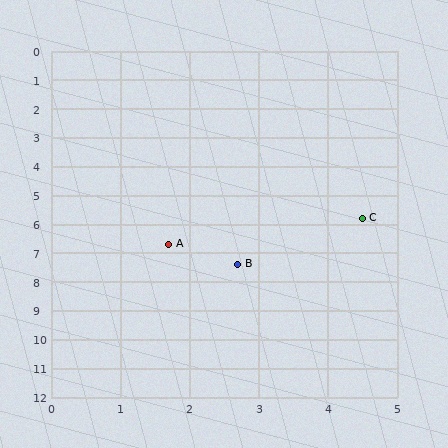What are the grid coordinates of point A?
Point A is at approximately (1.7, 6.7).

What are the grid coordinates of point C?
Point C is at approximately (4.5, 5.8).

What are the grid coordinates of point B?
Point B is at approximately (2.7, 7.4).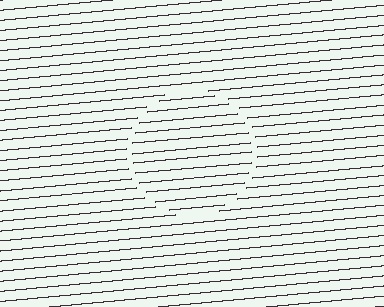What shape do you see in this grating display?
An illusory circle. The interior of the shape contains the same grating, shifted by half a period — the contour is defined by the phase discontinuity where line-ends from the inner and outer gratings abut.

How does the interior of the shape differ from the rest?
The interior of the shape contains the same grating, shifted by half a period — the contour is defined by the phase discontinuity where line-ends from the inner and outer gratings abut.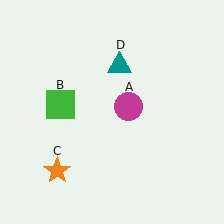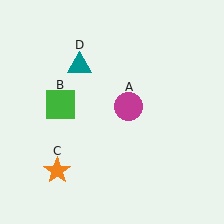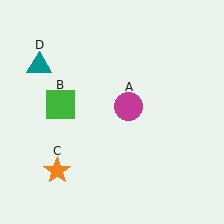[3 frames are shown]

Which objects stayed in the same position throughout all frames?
Magenta circle (object A) and green square (object B) and orange star (object C) remained stationary.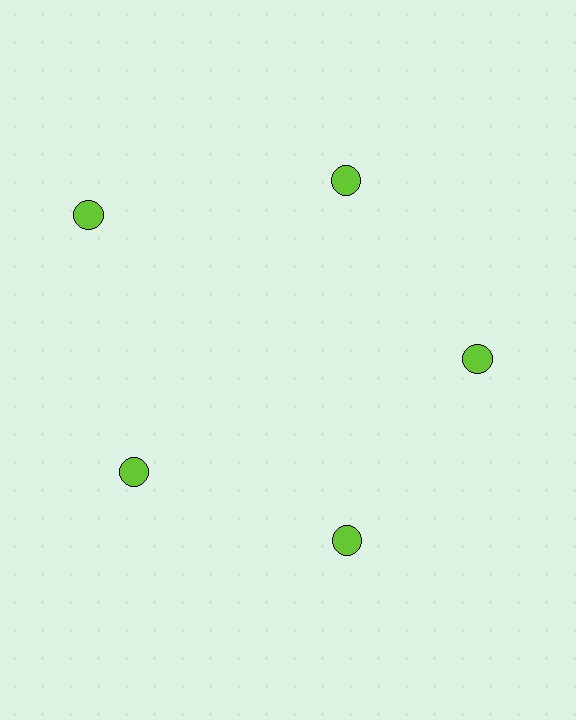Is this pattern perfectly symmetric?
No. The 5 lime circles are arranged in a ring, but one element near the 10 o'clock position is pushed outward from the center, breaking the 5-fold rotational symmetry.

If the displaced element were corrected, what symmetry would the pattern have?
It would have 5-fold rotational symmetry — the pattern would map onto itself every 72 degrees.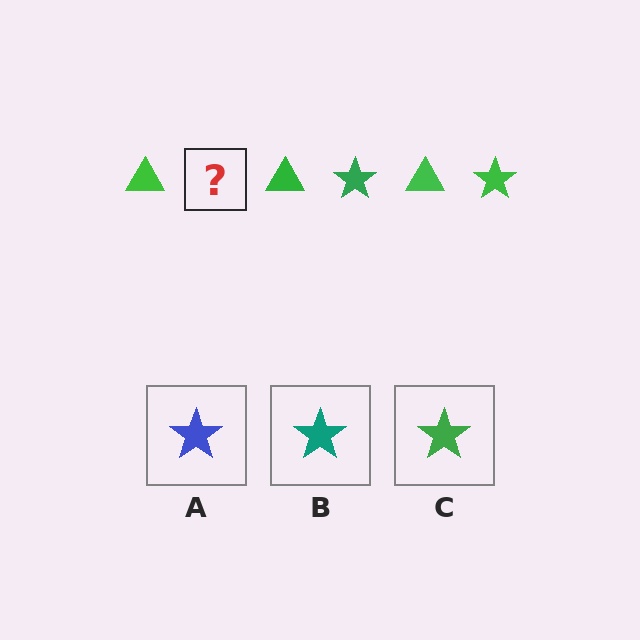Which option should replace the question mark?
Option C.